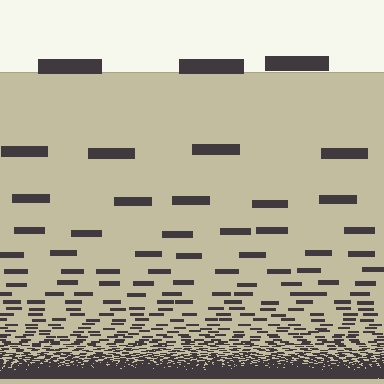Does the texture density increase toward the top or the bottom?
Density increases toward the bottom.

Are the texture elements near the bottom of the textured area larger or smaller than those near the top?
Smaller. The gradient is inverted — elements near the bottom are smaller and denser.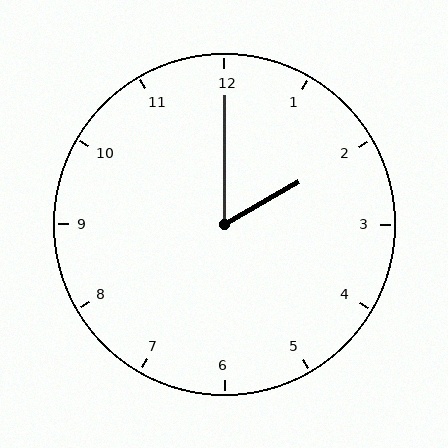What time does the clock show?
2:00.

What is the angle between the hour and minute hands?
Approximately 60 degrees.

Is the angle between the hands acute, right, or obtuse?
It is acute.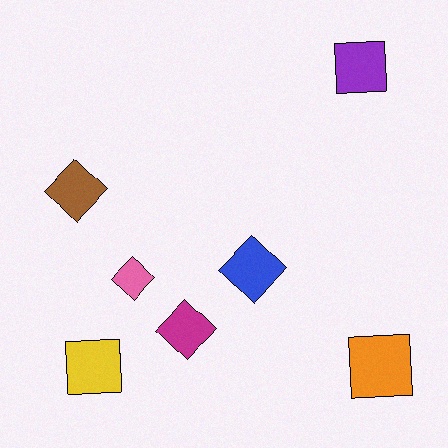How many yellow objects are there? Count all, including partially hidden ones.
There is 1 yellow object.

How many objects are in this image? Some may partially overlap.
There are 7 objects.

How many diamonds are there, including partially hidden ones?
There are 4 diamonds.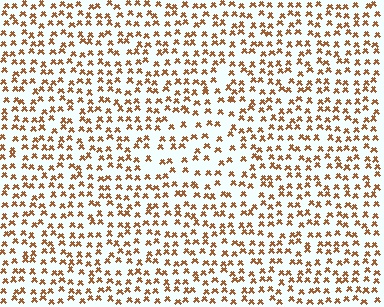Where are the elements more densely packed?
The elements are more densely packed outside the triangle boundary.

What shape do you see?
I see a triangle.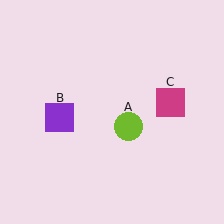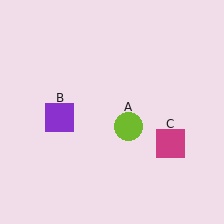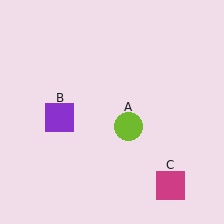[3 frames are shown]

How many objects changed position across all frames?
1 object changed position: magenta square (object C).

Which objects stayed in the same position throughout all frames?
Lime circle (object A) and purple square (object B) remained stationary.